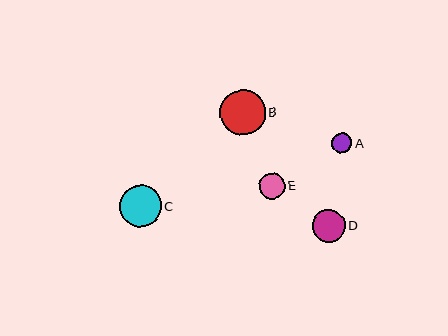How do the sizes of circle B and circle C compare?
Circle B and circle C are approximately the same size.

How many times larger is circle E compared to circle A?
Circle E is approximately 1.3 times the size of circle A.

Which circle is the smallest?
Circle A is the smallest with a size of approximately 20 pixels.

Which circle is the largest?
Circle B is the largest with a size of approximately 46 pixels.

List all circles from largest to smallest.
From largest to smallest: B, C, D, E, A.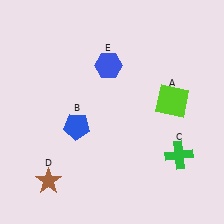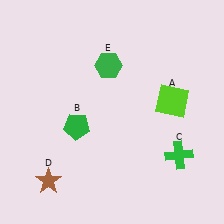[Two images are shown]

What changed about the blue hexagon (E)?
In Image 1, E is blue. In Image 2, it changed to green.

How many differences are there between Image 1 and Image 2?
There are 2 differences between the two images.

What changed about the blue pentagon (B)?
In Image 1, B is blue. In Image 2, it changed to green.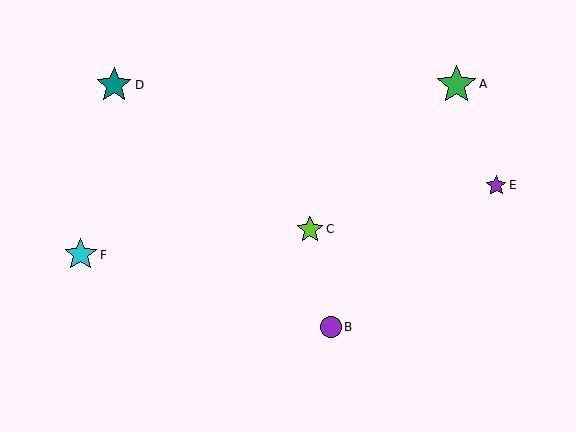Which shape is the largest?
The green star (labeled A) is the largest.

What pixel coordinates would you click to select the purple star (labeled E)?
Click at (496, 185) to select the purple star E.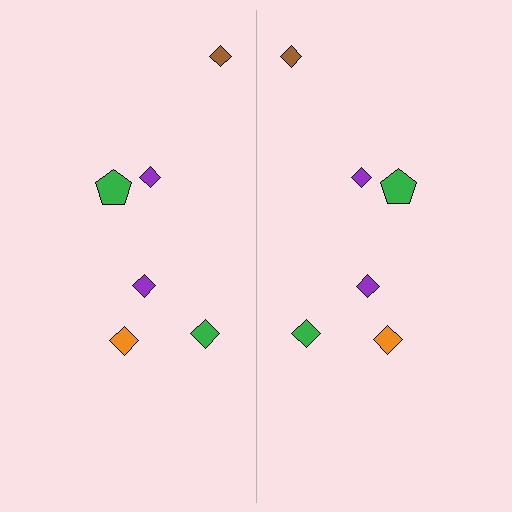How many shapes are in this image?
There are 12 shapes in this image.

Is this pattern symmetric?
Yes, this pattern has bilateral (reflection) symmetry.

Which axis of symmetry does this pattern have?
The pattern has a vertical axis of symmetry running through the center of the image.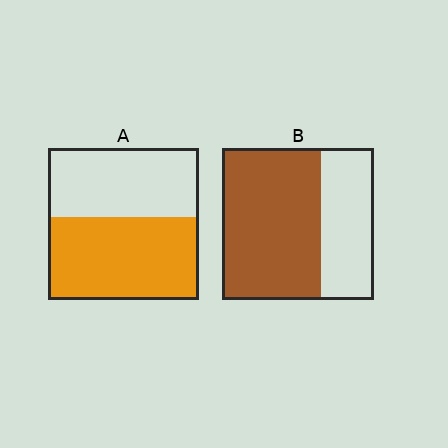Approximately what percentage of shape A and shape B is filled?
A is approximately 55% and B is approximately 65%.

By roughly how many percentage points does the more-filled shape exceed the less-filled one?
By roughly 10 percentage points (B over A).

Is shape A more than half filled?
Yes.